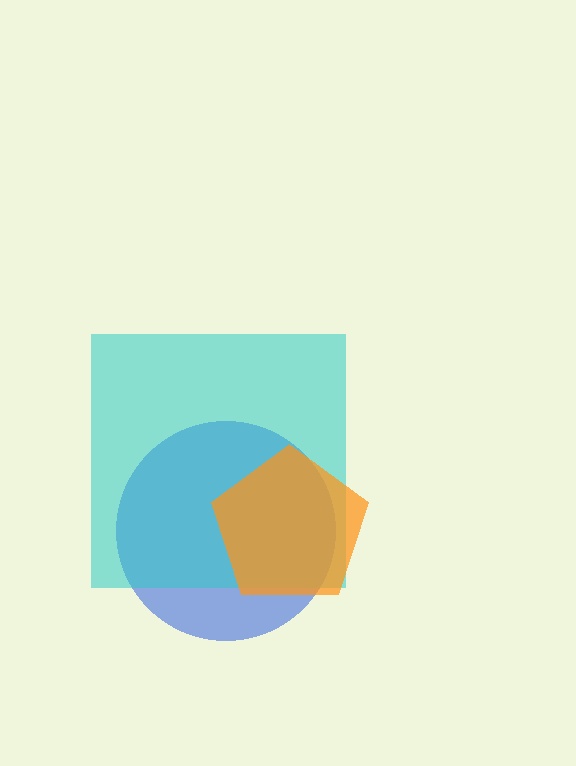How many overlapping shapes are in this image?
There are 3 overlapping shapes in the image.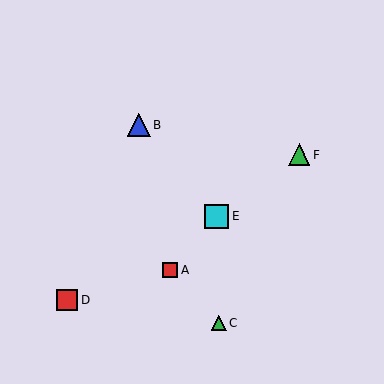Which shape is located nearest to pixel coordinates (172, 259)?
The red square (labeled A) at (170, 270) is nearest to that location.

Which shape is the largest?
The cyan square (labeled E) is the largest.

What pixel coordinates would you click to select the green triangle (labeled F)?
Click at (299, 155) to select the green triangle F.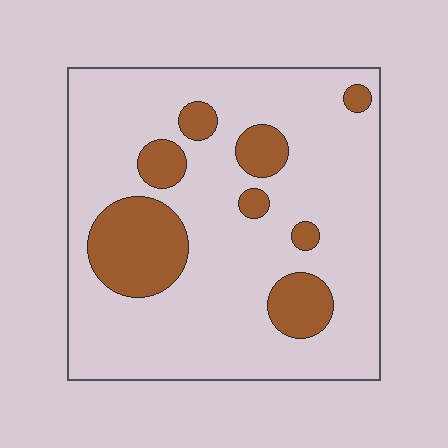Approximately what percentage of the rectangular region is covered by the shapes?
Approximately 20%.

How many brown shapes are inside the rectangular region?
8.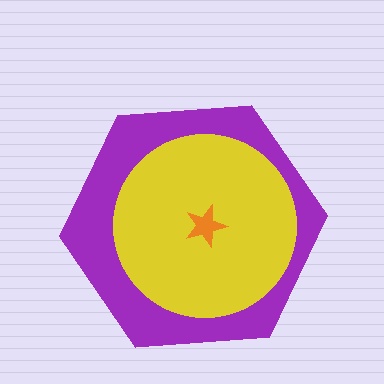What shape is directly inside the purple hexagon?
The yellow circle.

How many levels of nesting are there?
3.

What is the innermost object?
The orange star.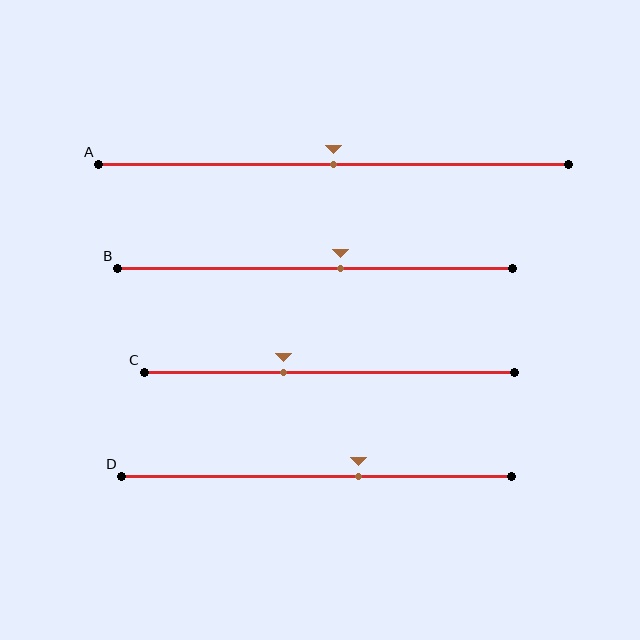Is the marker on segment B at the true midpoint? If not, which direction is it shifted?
No, the marker on segment B is shifted to the right by about 7% of the segment length.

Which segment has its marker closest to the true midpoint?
Segment A has its marker closest to the true midpoint.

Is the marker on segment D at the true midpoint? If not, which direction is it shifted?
No, the marker on segment D is shifted to the right by about 11% of the segment length.